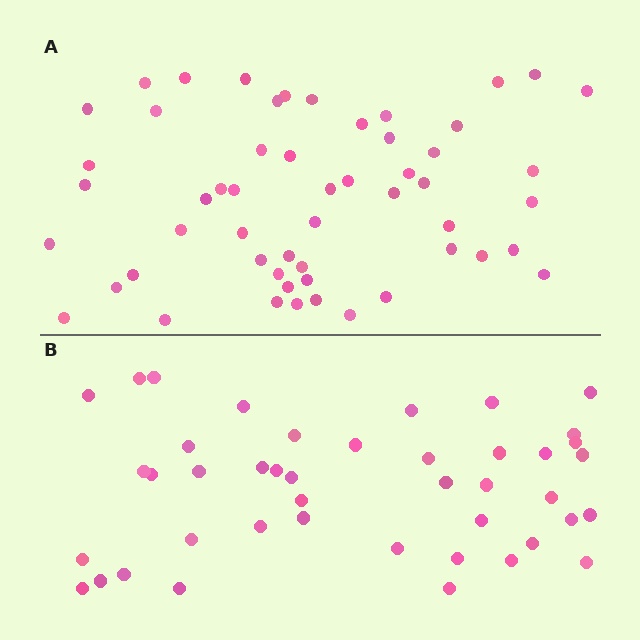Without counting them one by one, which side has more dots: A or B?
Region A (the top region) has more dots.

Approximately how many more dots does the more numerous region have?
Region A has roughly 12 or so more dots than region B.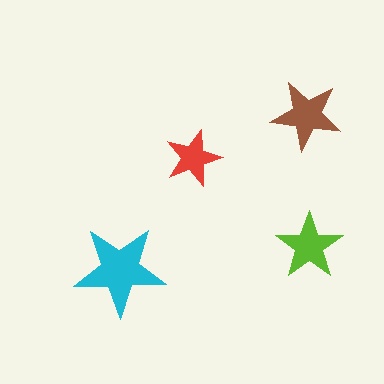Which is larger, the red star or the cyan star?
The cyan one.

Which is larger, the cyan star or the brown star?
The cyan one.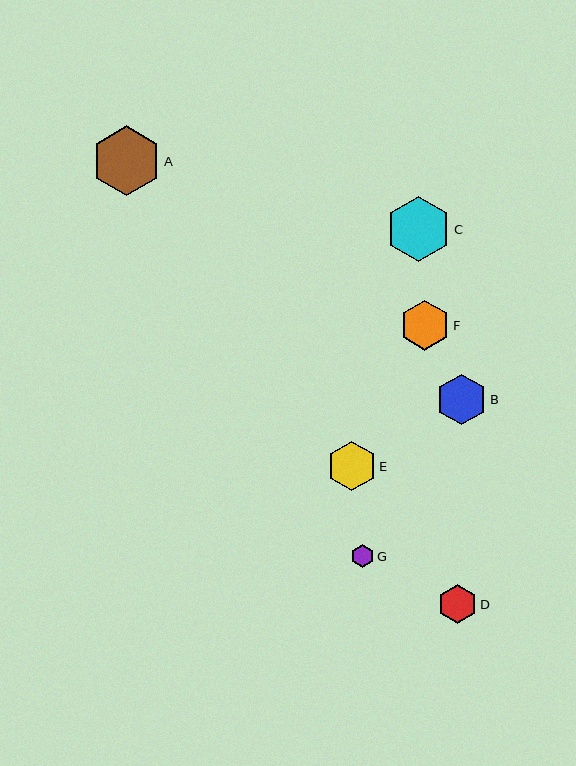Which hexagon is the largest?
Hexagon A is the largest with a size of approximately 69 pixels.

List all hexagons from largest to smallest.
From largest to smallest: A, C, B, F, E, D, G.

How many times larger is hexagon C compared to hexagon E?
Hexagon C is approximately 1.3 times the size of hexagon E.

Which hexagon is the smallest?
Hexagon G is the smallest with a size of approximately 22 pixels.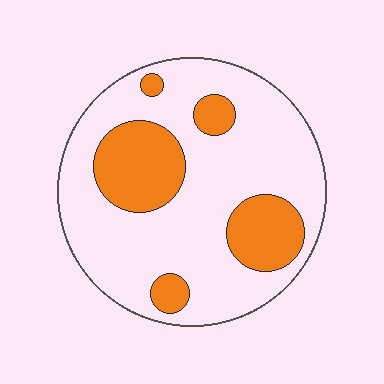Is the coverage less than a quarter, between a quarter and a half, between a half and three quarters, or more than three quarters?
Between a quarter and a half.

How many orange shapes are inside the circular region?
5.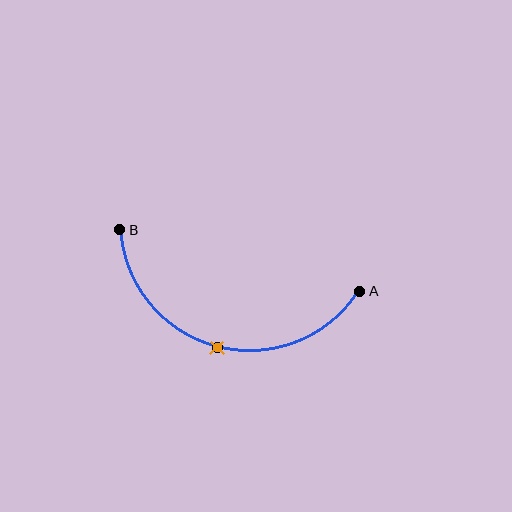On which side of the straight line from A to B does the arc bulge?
The arc bulges below the straight line connecting A and B.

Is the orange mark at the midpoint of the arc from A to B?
Yes. The orange mark lies on the arc at equal arc-length from both A and B — it is the arc midpoint.